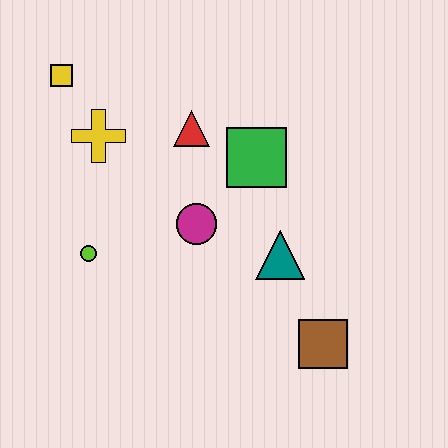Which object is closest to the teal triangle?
The magenta circle is closest to the teal triangle.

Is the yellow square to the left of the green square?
Yes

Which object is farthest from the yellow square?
The brown square is farthest from the yellow square.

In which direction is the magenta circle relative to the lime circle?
The magenta circle is to the right of the lime circle.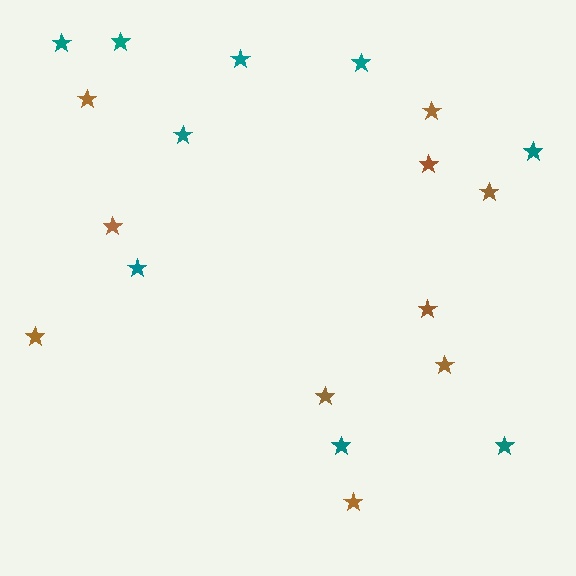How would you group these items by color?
There are 2 groups: one group of brown stars (10) and one group of teal stars (9).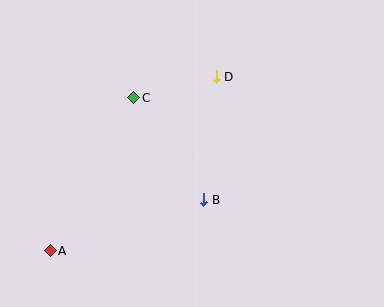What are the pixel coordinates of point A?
Point A is at (50, 251).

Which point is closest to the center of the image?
Point B at (204, 200) is closest to the center.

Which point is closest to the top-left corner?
Point C is closest to the top-left corner.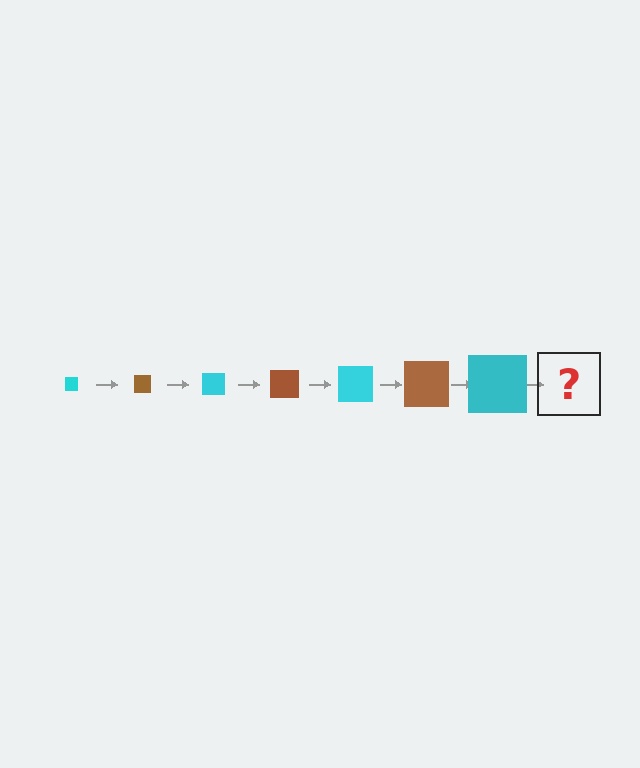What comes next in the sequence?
The next element should be a brown square, larger than the previous one.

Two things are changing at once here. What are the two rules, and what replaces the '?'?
The two rules are that the square grows larger each step and the color cycles through cyan and brown. The '?' should be a brown square, larger than the previous one.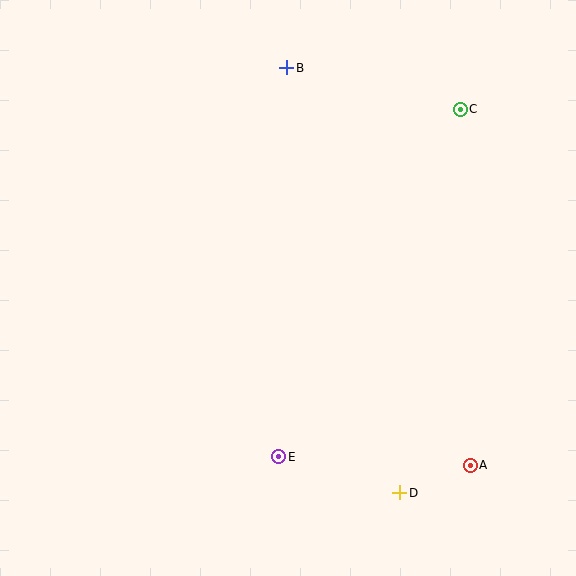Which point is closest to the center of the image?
Point E at (279, 457) is closest to the center.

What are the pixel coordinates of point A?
Point A is at (470, 465).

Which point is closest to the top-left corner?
Point B is closest to the top-left corner.